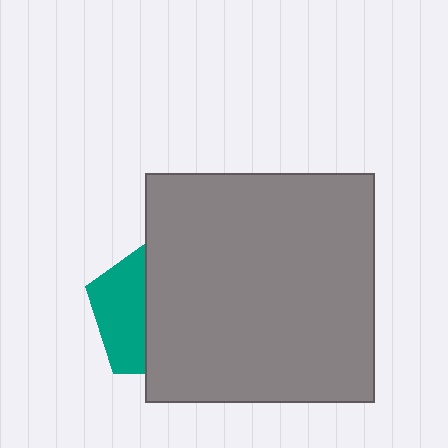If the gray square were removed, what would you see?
You would see the complete teal pentagon.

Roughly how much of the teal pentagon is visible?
A small part of it is visible (roughly 37%).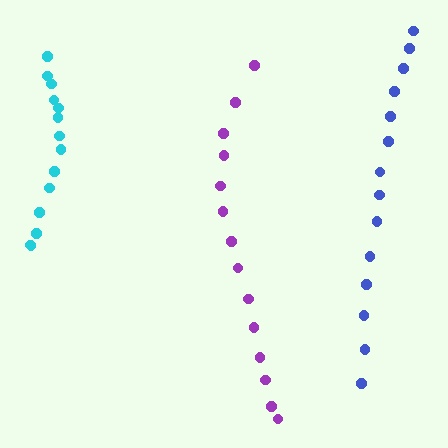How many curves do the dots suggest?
There are 3 distinct paths.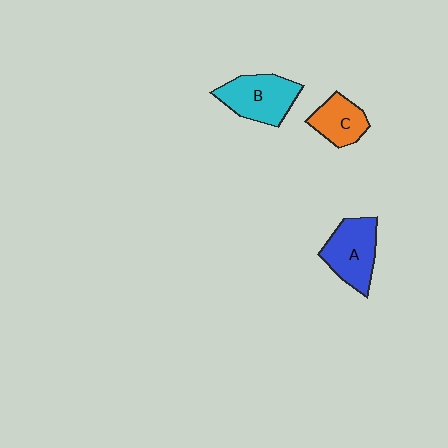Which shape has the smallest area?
Shape C (orange).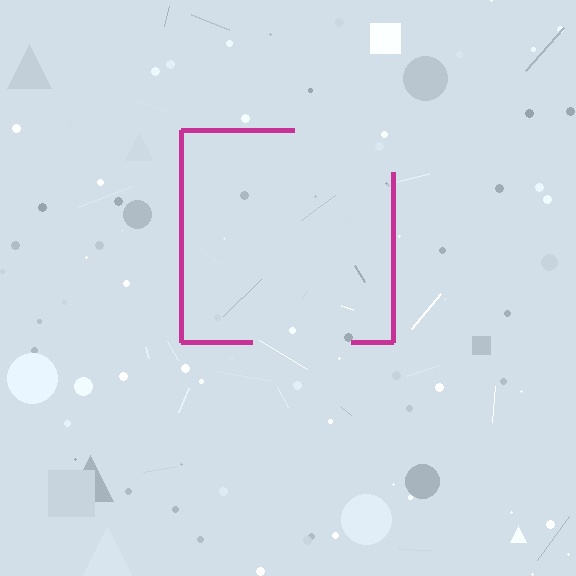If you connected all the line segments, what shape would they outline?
They would outline a square.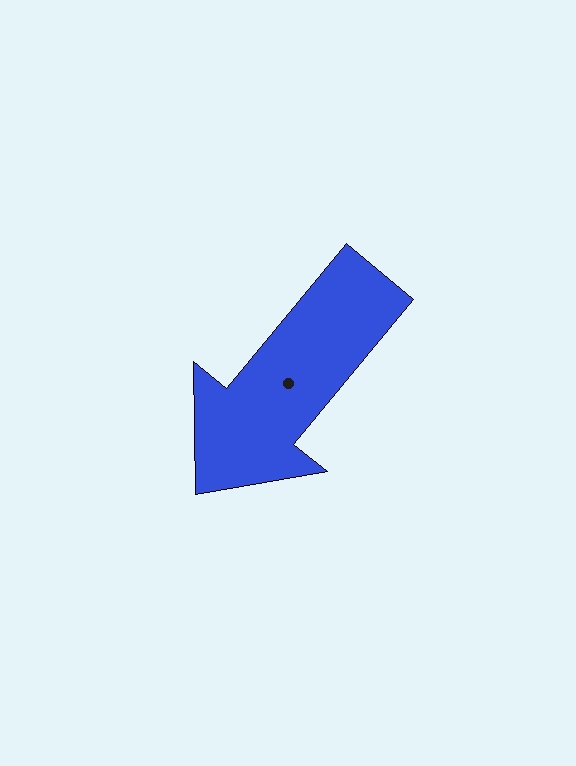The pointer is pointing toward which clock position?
Roughly 7 o'clock.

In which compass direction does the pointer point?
Southwest.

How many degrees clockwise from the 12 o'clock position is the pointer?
Approximately 220 degrees.